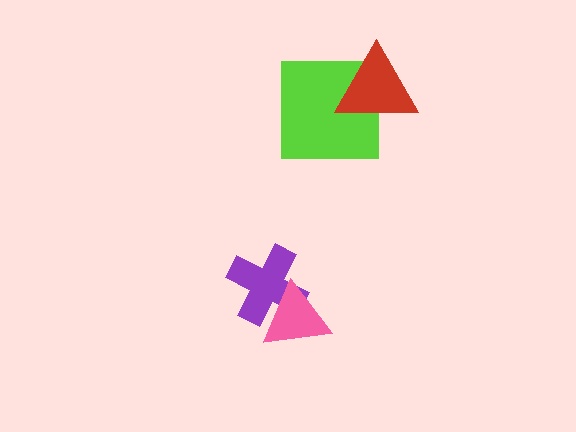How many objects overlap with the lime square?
1 object overlaps with the lime square.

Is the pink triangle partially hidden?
No, no other shape covers it.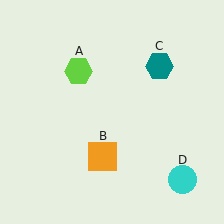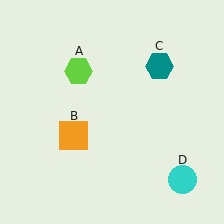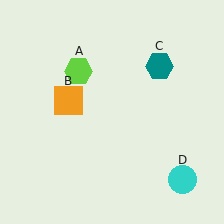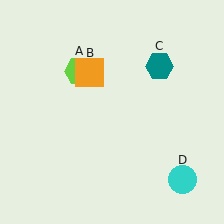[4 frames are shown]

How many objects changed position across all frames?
1 object changed position: orange square (object B).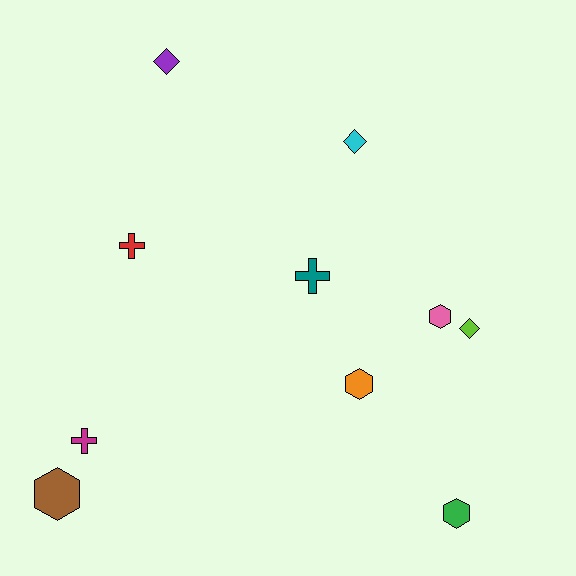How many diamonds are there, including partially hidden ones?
There are 3 diamonds.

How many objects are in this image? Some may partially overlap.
There are 10 objects.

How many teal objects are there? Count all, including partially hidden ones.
There is 1 teal object.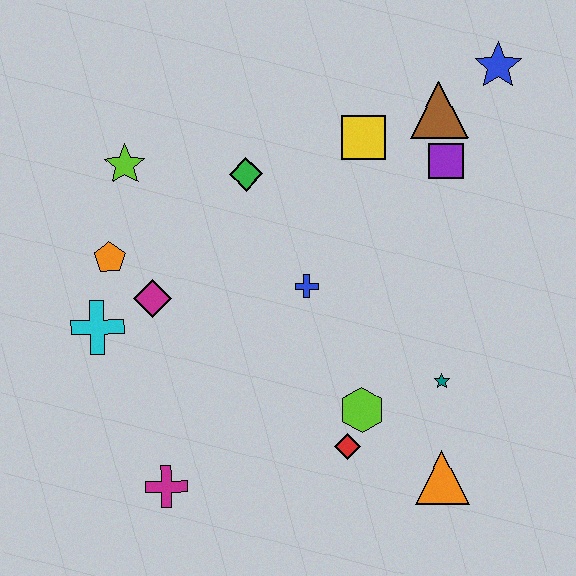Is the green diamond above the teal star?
Yes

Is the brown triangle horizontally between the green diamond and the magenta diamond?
No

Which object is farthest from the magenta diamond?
The blue star is farthest from the magenta diamond.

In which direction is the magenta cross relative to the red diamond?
The magenta cross is to the left of the red diamond.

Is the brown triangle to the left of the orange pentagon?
No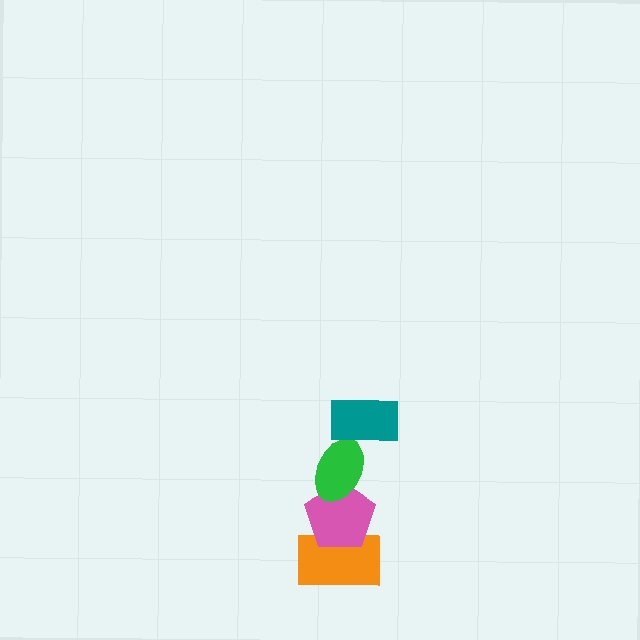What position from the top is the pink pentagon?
The pink pentagon is 3rd from the top.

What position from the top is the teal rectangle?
The teal rectangle is 1st from the top.